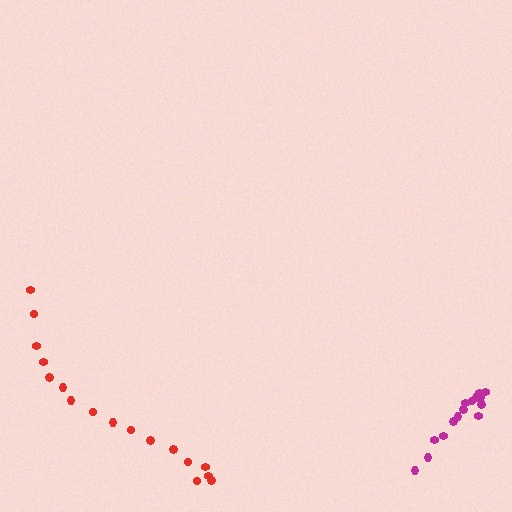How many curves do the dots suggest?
There are 2 distinct paths.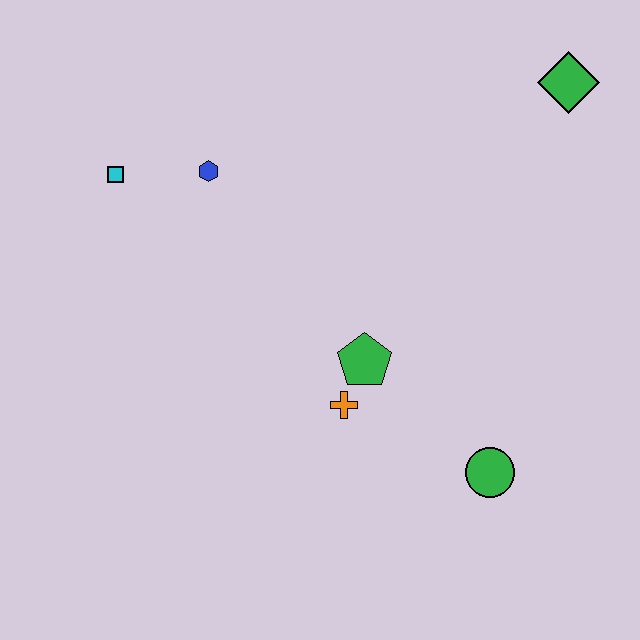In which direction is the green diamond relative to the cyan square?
The green diamond is to the right of the cyan square.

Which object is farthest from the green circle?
The cyan square is farthest from the green circle.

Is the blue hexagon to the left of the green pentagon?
Yes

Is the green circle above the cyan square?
No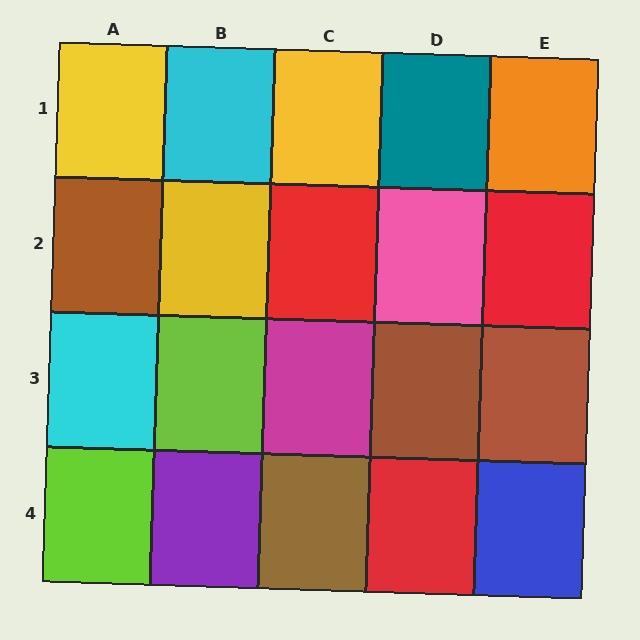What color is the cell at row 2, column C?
Red.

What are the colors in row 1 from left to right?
Yellow, cyan, yellow, teal, orange.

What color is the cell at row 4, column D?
Red.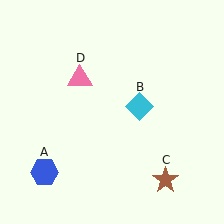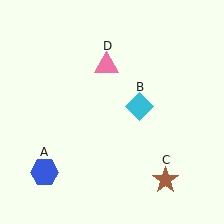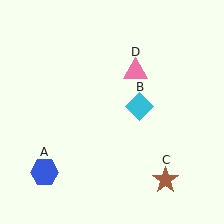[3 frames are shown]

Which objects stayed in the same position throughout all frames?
Blue hexagon (object A) and cyan diamond (object B) and brown star (object C) remained stationary.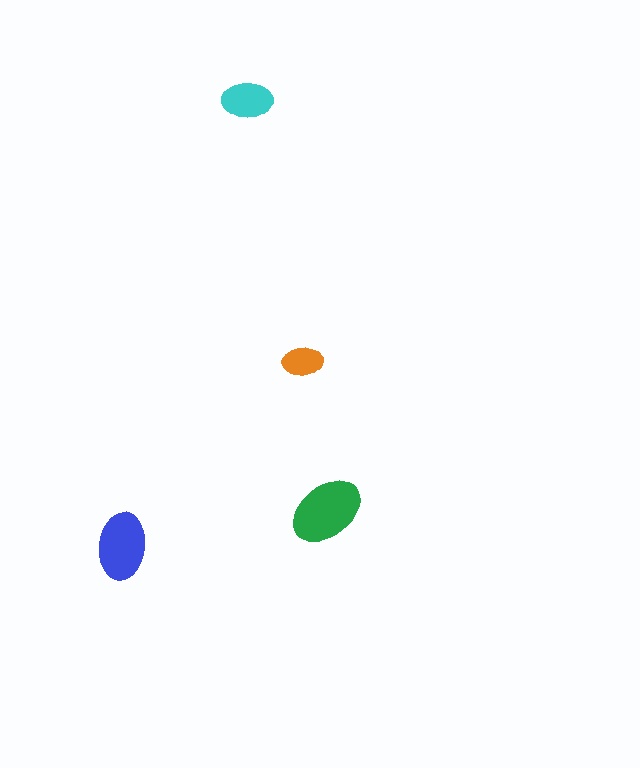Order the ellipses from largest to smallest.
the green one, the blue one, the cyan one, the orange one.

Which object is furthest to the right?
The green ellipse is rightmost.